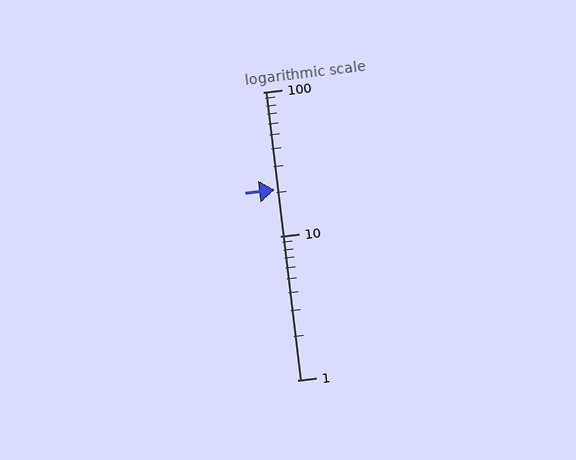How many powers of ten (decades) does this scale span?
The scale spans 2 decades, from 1 to 100.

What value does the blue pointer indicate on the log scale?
The pointer indicates approximately 21.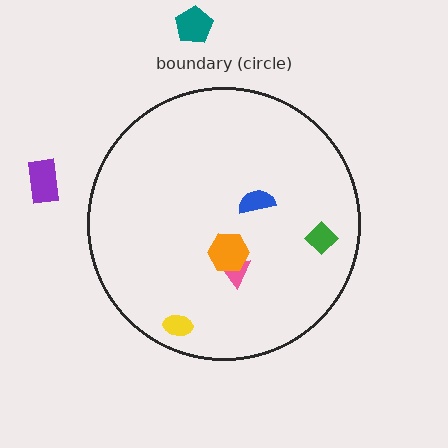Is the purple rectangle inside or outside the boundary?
Outside.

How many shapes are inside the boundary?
5 inside, 2 outside.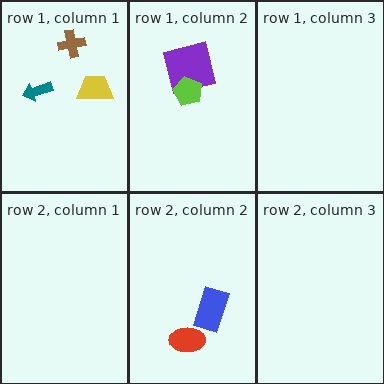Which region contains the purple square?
The row 1, column 2 region.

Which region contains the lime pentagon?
The row 1, column 2 region.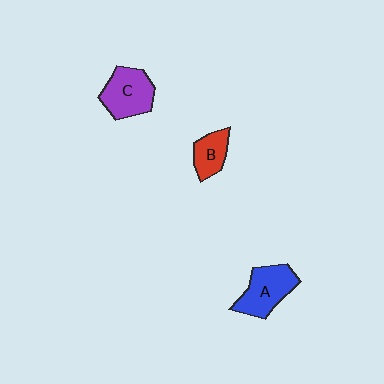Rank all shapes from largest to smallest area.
From largest to smallest: A (blue), C (purple), B (red).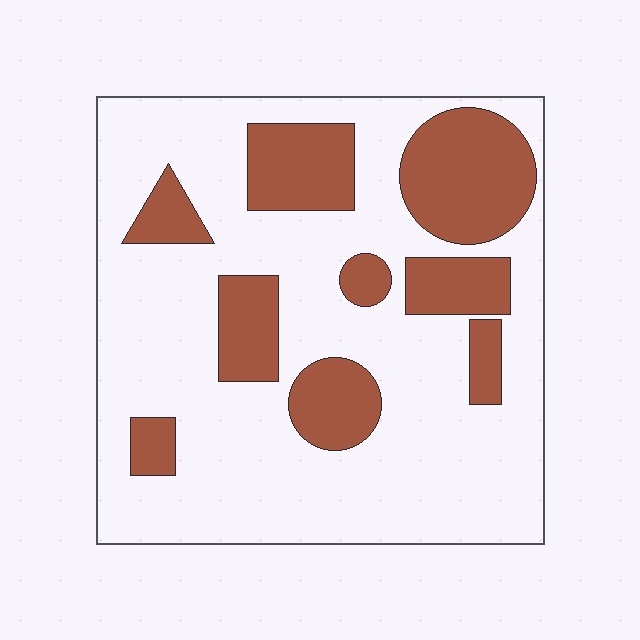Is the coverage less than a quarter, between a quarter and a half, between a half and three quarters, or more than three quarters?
Between a quarter and a half.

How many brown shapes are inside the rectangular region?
9.